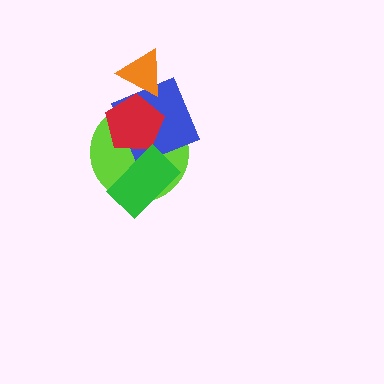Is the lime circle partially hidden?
Yes, it is partially covered by another shape.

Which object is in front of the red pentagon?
The orange triangle is in front of the red pentagon.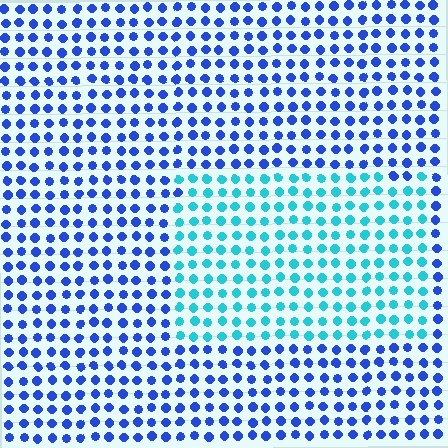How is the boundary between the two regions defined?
The boundary is defined purely by a slight shift in hue (about 44 degrees). Spacing, size, and orientation are identical on both sides.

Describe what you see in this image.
The image is filled with small blue elements in a uniform arrangement. A rectangle-shaped region is visible where the elements are tinted to a slightly different hue, forming a subtle color boundary.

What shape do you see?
I see a rectangle.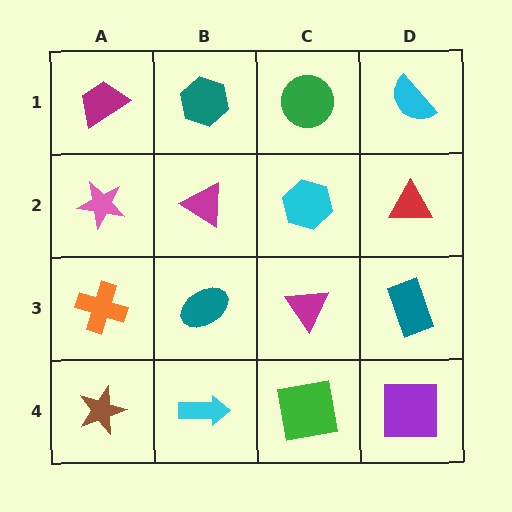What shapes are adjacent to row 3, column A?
A pink star (row 2, column A), a brown star (row 4, column A), a teal ellipse (row 3, column B).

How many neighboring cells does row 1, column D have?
2.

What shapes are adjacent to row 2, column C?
A green circle (row 1, column C), a magenta triangle (row 3, column C), a magenta triangle (row 2, column B), a red triangle (row 2, column D).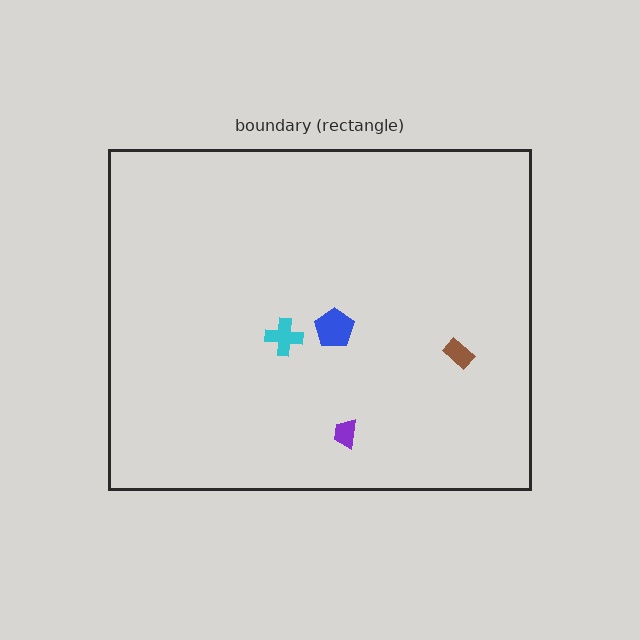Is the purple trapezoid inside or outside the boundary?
Inside.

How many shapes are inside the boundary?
4 inside, 0 outside.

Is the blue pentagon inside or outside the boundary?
Inside.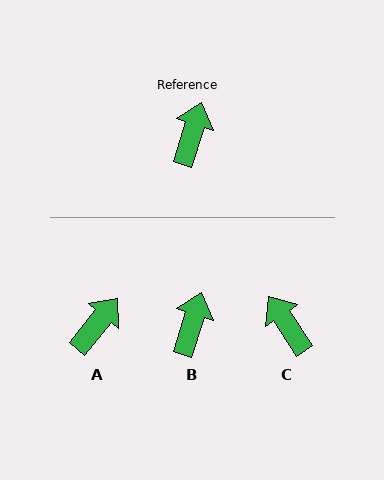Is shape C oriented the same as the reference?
No, it is off by about 51 degrees.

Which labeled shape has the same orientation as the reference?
B.